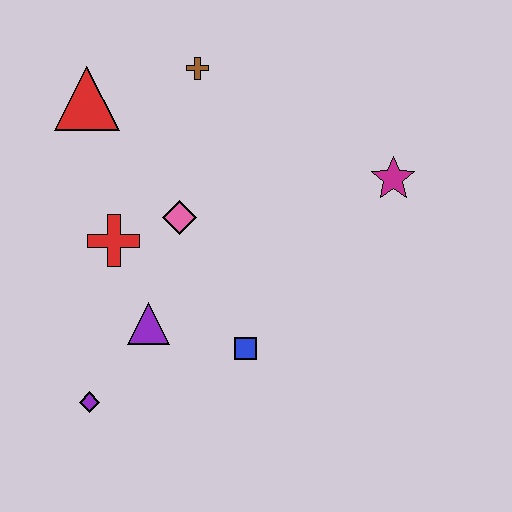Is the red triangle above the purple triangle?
Yes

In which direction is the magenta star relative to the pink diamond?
The magenta star is to the right of the pink diamond.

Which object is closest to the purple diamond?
The purple triangle is closest to the purple diamond.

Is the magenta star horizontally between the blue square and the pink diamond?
No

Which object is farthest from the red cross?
The magenta star is farthest from the red cross.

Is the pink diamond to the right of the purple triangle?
Yes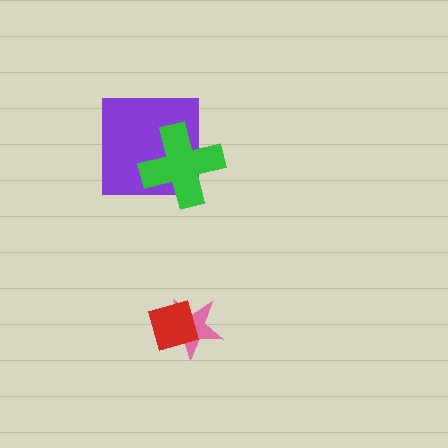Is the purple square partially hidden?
Yes, it is partially covered by another shape.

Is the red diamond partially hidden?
No, no other shape covers it.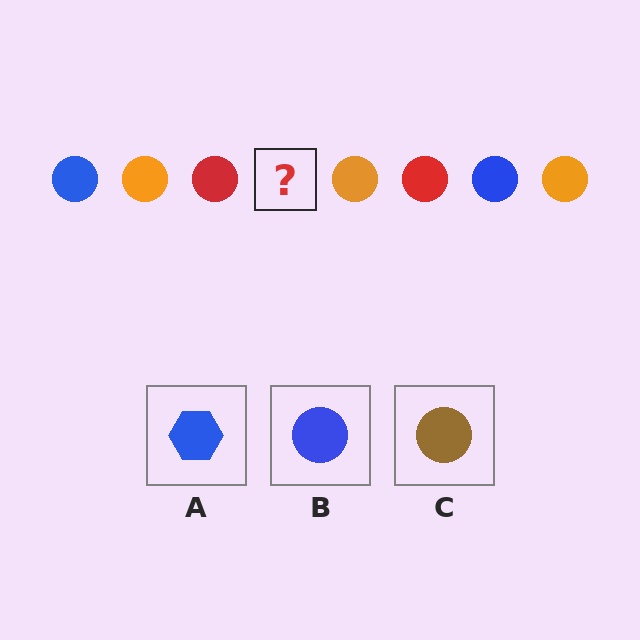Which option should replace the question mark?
Option B.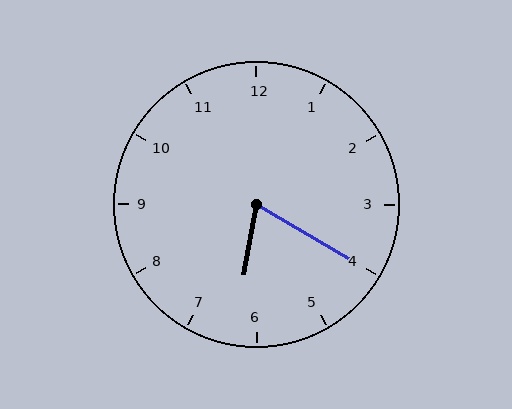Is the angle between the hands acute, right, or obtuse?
It is acute.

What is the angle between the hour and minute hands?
Approximately 70 degrees.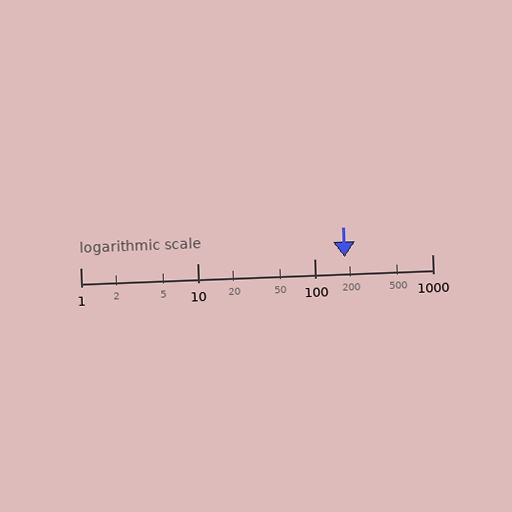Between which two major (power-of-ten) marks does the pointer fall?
The pointer is between 100 and 1000.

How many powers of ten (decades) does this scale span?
The scale spans 3 decades, from 1 to 1000.